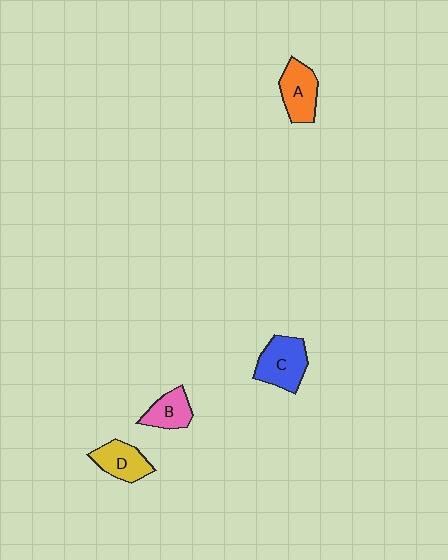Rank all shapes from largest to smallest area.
From largest to smallest: C (blue), A (orange), D (yellow), B (pink).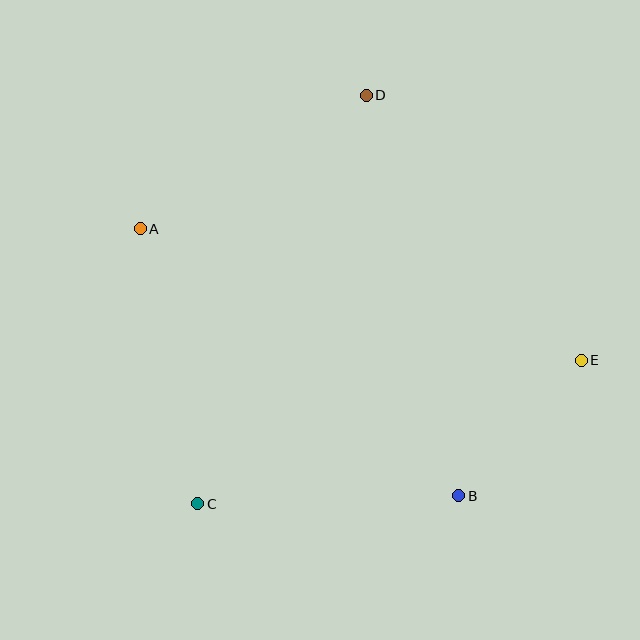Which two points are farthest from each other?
Points A and E are farthest from each other.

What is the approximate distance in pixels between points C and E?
The distance between C and E is approximately 409 pixels.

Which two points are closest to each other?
Points B and E are closest to each other.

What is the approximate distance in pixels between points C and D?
The distance between C and D is approximately 441 pixels.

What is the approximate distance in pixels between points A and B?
The distance between A and B is approximately 415 pixels.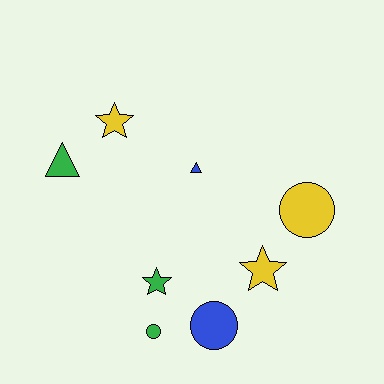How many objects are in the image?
There are 8 objects.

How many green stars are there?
There is 1 green star.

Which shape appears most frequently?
Star, with 3 objects.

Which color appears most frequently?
Green, with 3 objects.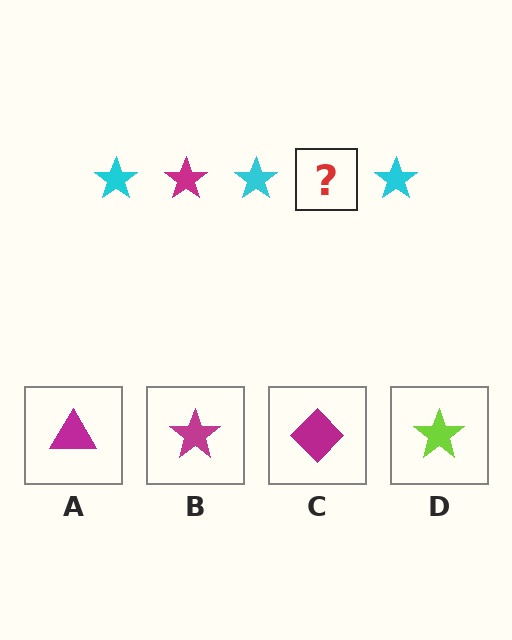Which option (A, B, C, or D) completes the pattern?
B.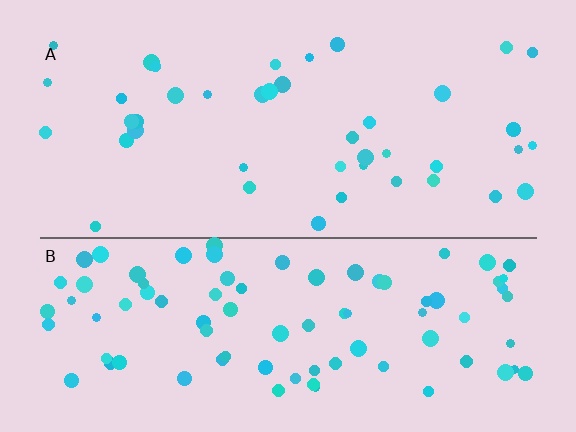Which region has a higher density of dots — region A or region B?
B (the bottom).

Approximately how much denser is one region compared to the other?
Approximately 2.1× — region B over region A.